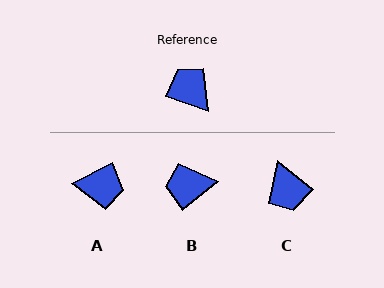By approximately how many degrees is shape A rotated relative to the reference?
Approximately 135 degrees clockwise.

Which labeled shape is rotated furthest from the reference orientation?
C, about 160 degrees away.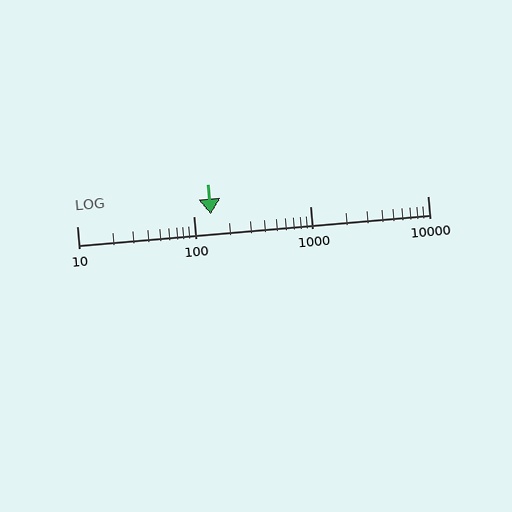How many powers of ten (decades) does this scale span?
The scale spans 3 decades, from 10 to 10000.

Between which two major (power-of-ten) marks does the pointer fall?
The pointer is between 100 and 1000.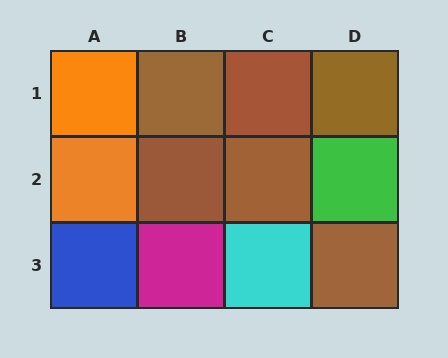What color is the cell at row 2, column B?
Brown.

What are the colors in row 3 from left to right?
Blue, magenta, cyan, brown.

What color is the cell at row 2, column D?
Green.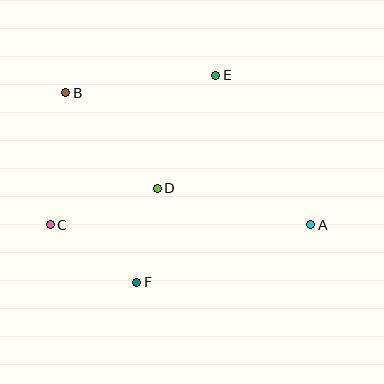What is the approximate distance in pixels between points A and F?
The distance between A and F is approximately 183 pixels.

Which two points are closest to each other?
Points D and F are closest to each other.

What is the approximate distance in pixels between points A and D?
The distance between A and D is approximately 157 pixels.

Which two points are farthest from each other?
Points A and B are farthest from each other.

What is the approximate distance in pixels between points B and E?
The distance between B and E is approximately 151 pixels.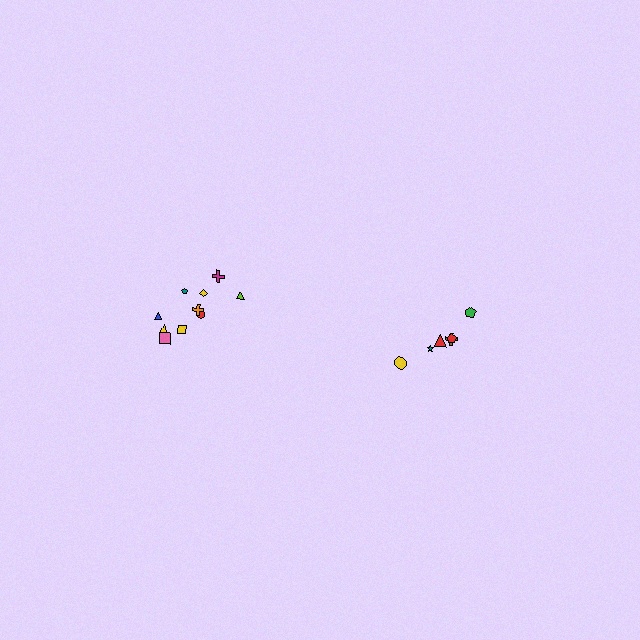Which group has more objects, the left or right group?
The left group.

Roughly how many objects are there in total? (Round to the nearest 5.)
Roughly 15 objects in total.